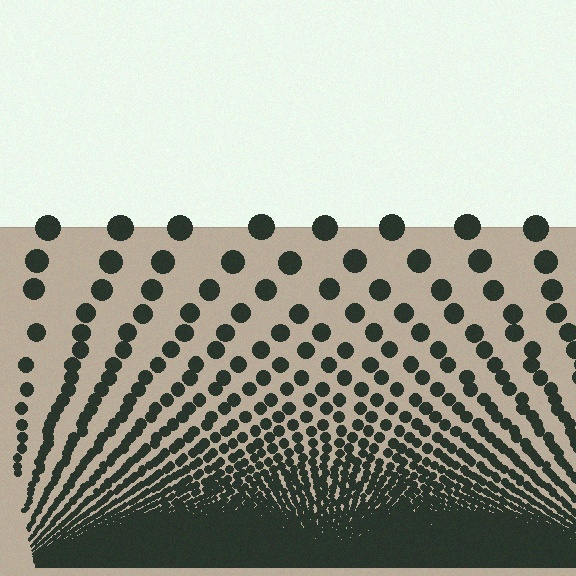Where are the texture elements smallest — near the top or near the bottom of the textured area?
Near the bottom.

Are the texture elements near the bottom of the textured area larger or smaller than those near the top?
Smaller. The gradient is inverted — elements near the bottom are smaller and denser.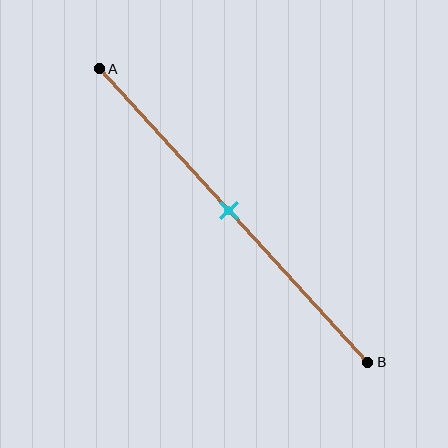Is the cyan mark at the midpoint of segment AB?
Yes, the mark is approximately at the midpoint.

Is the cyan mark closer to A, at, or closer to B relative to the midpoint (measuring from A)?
The cyan mark is approximately at the midpoint of segment AB.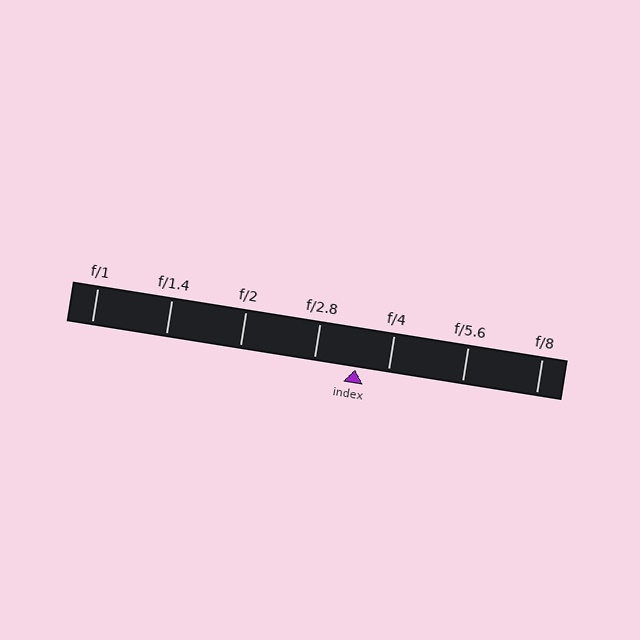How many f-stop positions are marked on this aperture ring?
There are 7 f-stop positions marked.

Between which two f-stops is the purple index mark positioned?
The index mark is between f/2.8 and f/4.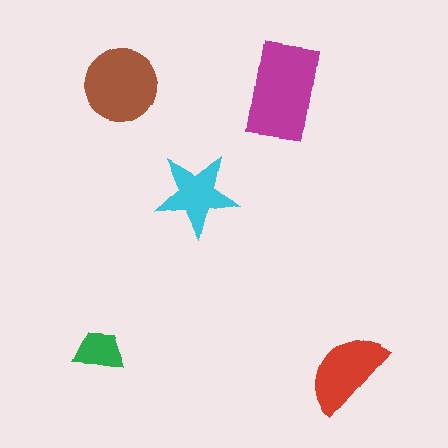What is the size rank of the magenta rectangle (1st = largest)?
1st.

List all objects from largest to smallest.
The magenta rectangle, the brown circle, the red semicircle, the cyan star, the green trapezoid.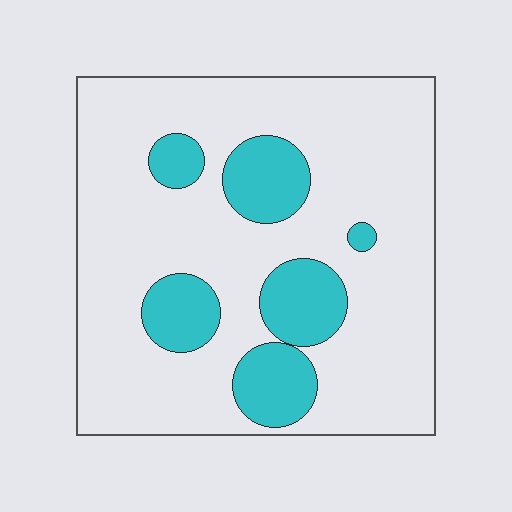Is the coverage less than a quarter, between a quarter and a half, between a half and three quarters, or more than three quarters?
Less than a quarter.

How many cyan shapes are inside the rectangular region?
6.